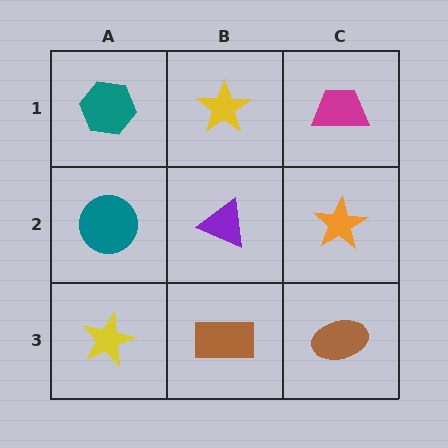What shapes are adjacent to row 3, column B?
A purple triangle (row 2, column B), a yellow star (row 3, column A), a brown ellipse (row 3, column C).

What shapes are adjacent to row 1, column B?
A purple triangle (row 2, column B), a teal hexagon (row 1, column A), a magenta trapezoid (row 1, column C).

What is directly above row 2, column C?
A magenta trapezoid.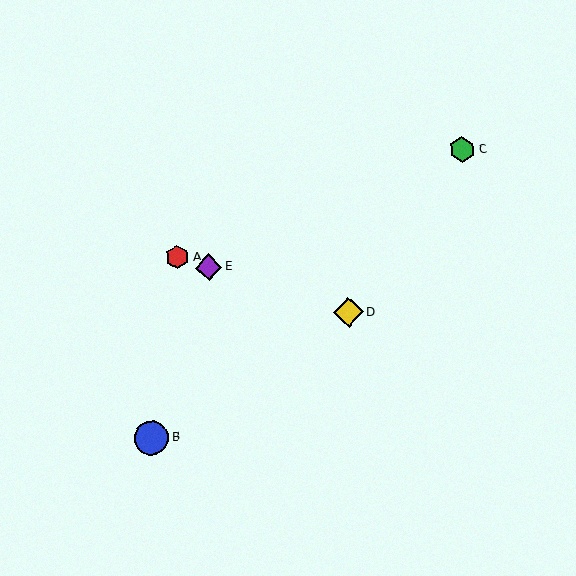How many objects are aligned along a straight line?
3 objects (A, D, E) are aligned along a straight line.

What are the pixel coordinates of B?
Object B is at (151, 438).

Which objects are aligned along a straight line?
Objects A, D, E are aligned along a straight line.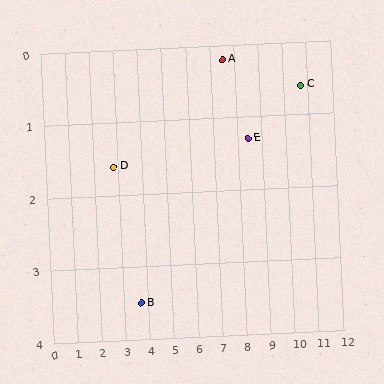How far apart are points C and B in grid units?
Points C and B are about 7.6 grid units apart.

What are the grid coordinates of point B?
Point B is at approximately (3.7, 3.5).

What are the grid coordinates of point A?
Point A is at approximately (7.5, 0.2).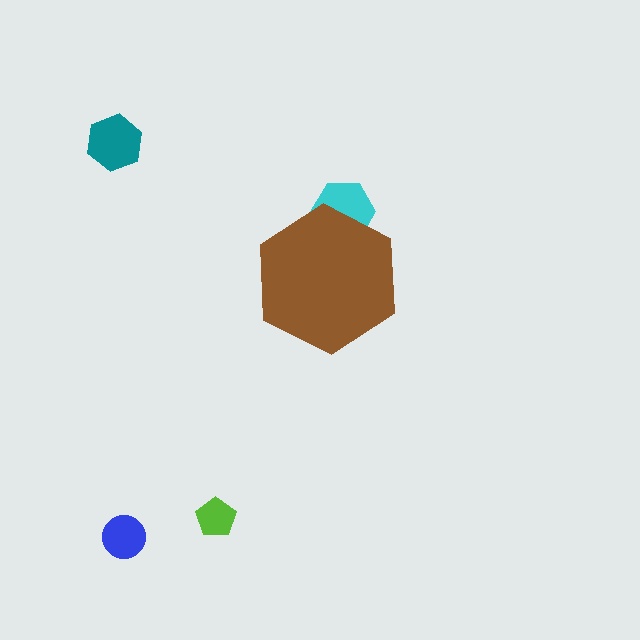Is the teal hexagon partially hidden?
No, the teal hexagon is fully visible.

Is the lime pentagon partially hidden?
No, the lime pentagon is fully visible.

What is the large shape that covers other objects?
A brown hexagon.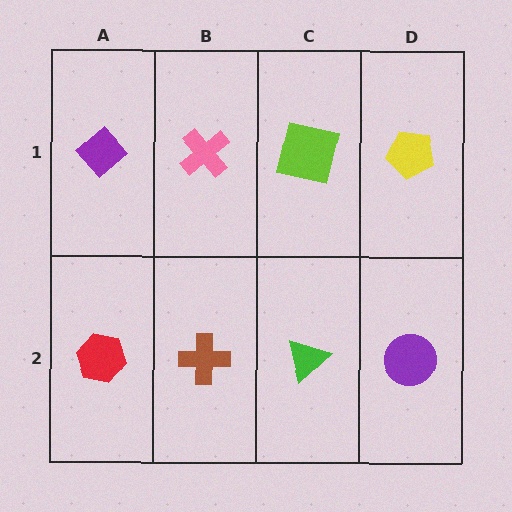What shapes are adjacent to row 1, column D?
A purple circle (row 2, column D), a lime square (row 1, column C).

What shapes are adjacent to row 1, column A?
A red hexagon (row 2, column A), a pink cross (row 1, column B).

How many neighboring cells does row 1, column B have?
3.